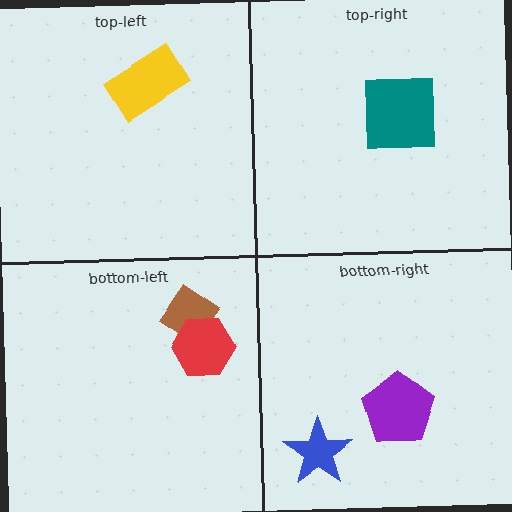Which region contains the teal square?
The top-right region.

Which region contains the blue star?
The bottom-right region.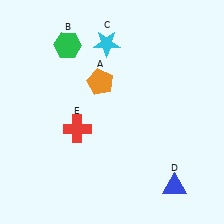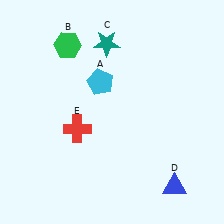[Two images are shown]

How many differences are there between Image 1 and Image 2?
There are 2 differences between the two images.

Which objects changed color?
A changed from orange to cyan. C changed from cyan to teal.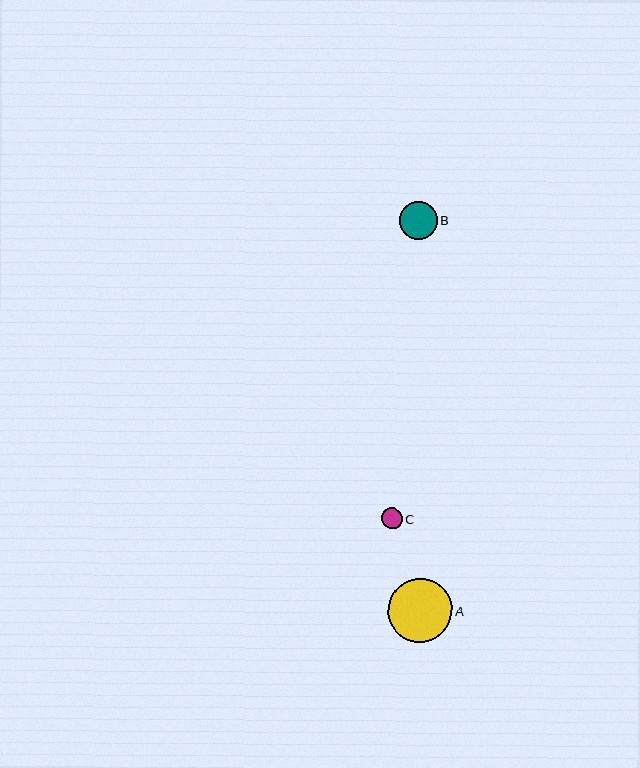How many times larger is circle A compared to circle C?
Circle A is approximately 3.1 times the size of circle C.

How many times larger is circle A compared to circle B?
Circle A is approximately 1.7 times the size of circle B.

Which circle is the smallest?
Circle C is the smallest with a size of approximately 21 pixels.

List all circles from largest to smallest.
From largest to smallest: A, B, C.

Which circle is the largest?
Circle A is the largest with a size of approximately 64 pixels.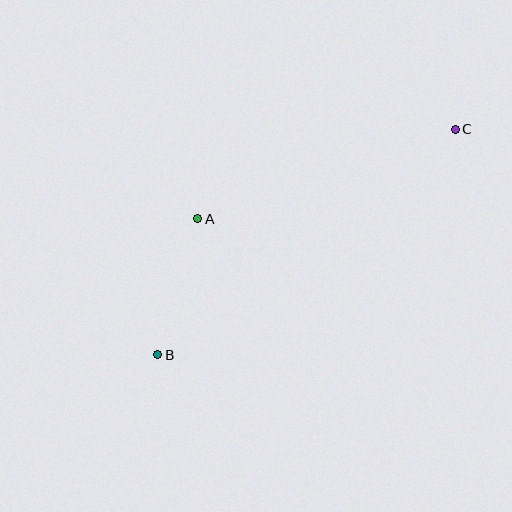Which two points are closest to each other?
Points A and B are closest to each other.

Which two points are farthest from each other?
Points B and C are farthest from each other.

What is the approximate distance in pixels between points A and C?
The distance between A and C is approximately 273 pixels.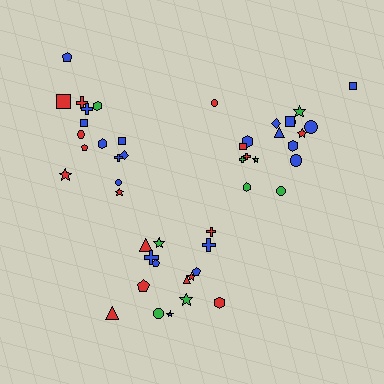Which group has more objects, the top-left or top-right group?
The top-right group.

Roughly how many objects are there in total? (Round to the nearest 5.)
Roughly 50 objects in total.